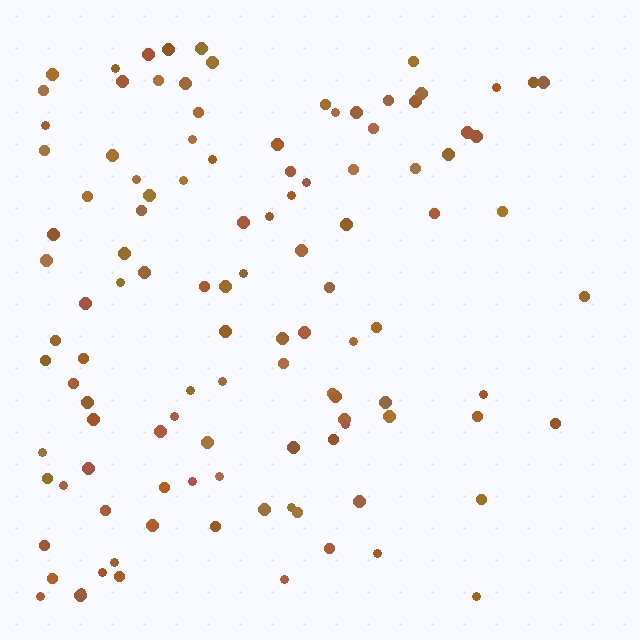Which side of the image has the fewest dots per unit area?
The right.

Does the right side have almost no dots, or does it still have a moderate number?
Still a moderate number, just noticeably fewer than the left.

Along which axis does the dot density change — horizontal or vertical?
Horizontal.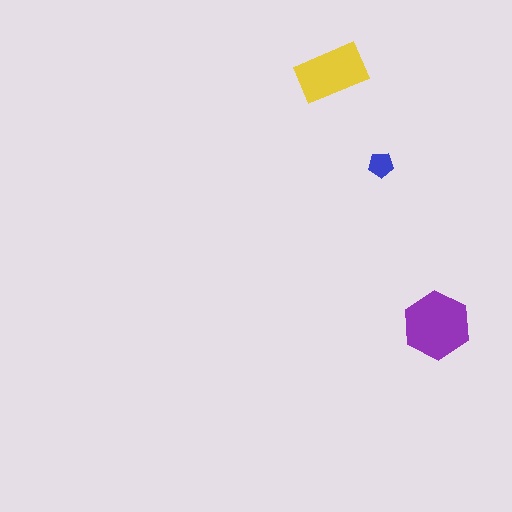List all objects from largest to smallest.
The purple hexagon, the yellow rectangle, the blue pentagon.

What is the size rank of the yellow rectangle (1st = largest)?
2nd.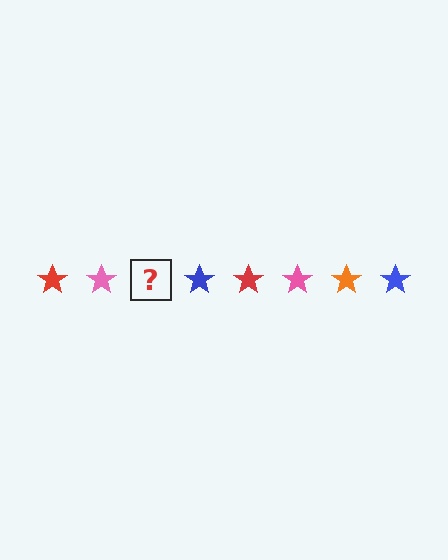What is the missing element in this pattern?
The missing element is an orange star.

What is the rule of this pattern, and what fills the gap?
The rule is that the pattern cycles through red, pink, orange, blue stars. The gap should be filled with an orange star.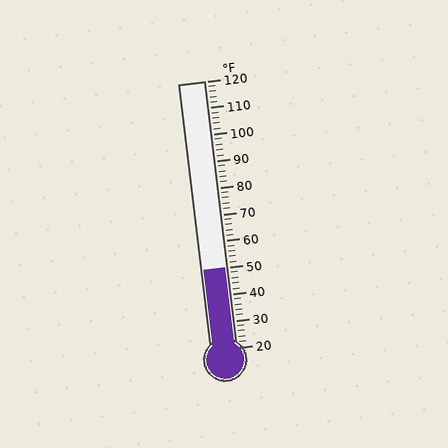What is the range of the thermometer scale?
The thermometer scale ranges from 20°F to 120°F.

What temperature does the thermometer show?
The thermometer shows approximately 50°F.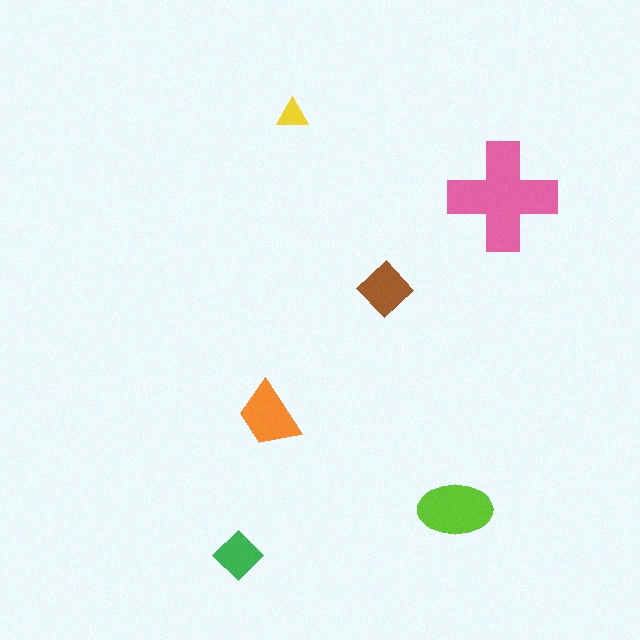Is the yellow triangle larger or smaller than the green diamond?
Smaller.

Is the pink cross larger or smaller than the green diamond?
Larger.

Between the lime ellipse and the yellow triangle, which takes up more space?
The lime ellipse.